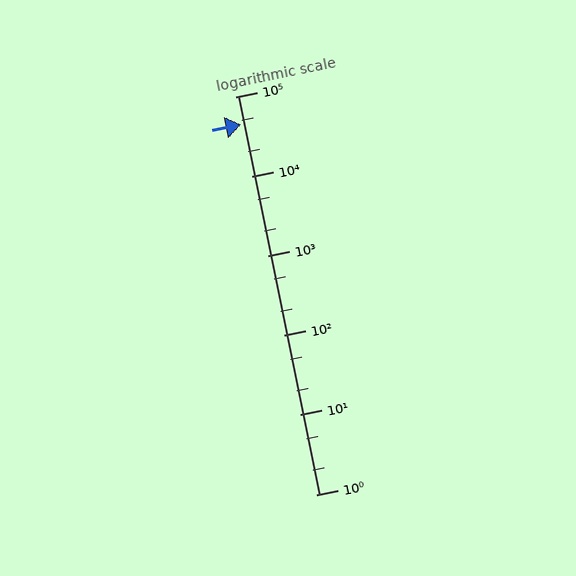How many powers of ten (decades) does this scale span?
The scale spans 5 decades, from 1 to 100000.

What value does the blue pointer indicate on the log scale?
The pointer indicates approximately 44000.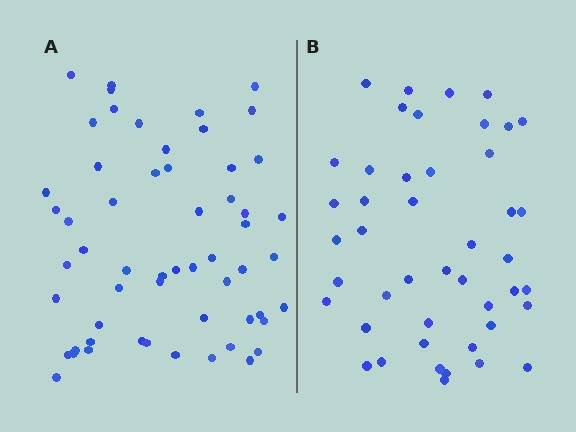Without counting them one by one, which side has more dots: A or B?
Region A (the left region) has more dots.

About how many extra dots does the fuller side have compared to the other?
Region A has roughly 12 or so more dots than region B.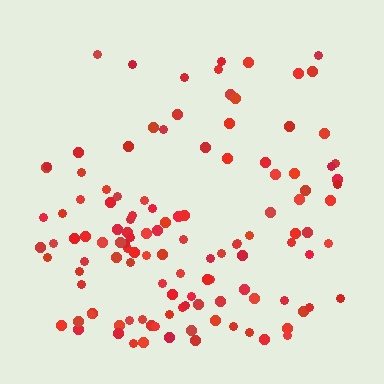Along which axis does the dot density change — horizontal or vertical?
Vertical.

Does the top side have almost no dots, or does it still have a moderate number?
Still a moderate number, just noticeably fewer than the bottom.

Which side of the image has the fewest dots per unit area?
The top.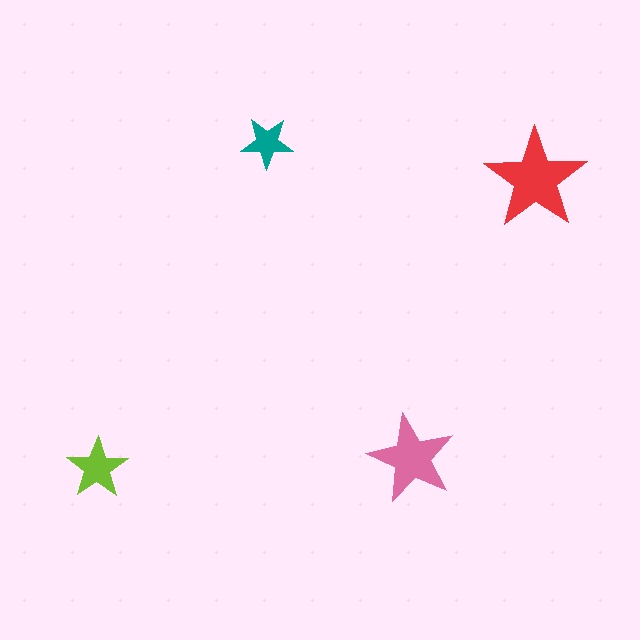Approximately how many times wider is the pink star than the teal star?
About 1.5 times wider.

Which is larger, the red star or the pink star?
The red one.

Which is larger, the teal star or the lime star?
The lime one.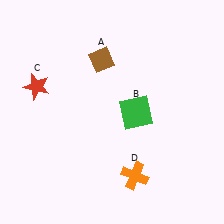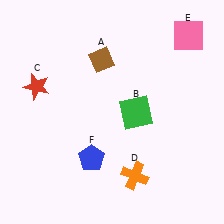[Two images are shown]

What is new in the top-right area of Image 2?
A pink square (E) was added in the top-right area of Image 2.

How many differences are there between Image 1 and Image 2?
There are 2 differences between the two images.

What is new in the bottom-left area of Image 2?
A blue pentagon (F) was added in the bottom-left area of Image 2.